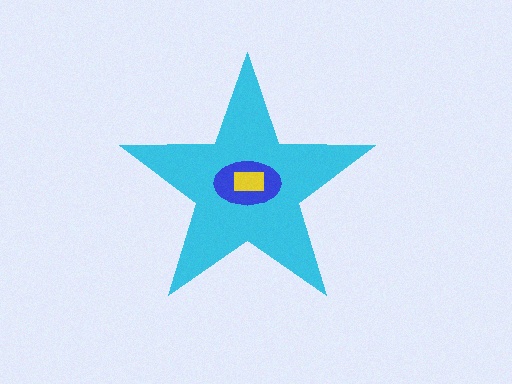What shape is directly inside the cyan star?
The blue ellipse.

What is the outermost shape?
The cyan star.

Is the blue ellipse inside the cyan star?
Yes.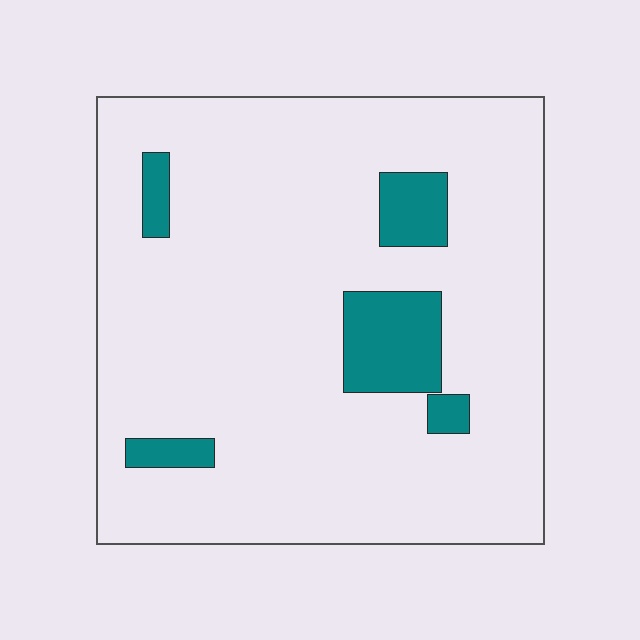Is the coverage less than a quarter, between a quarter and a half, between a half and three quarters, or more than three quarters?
Less than a quarter.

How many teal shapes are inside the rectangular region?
5.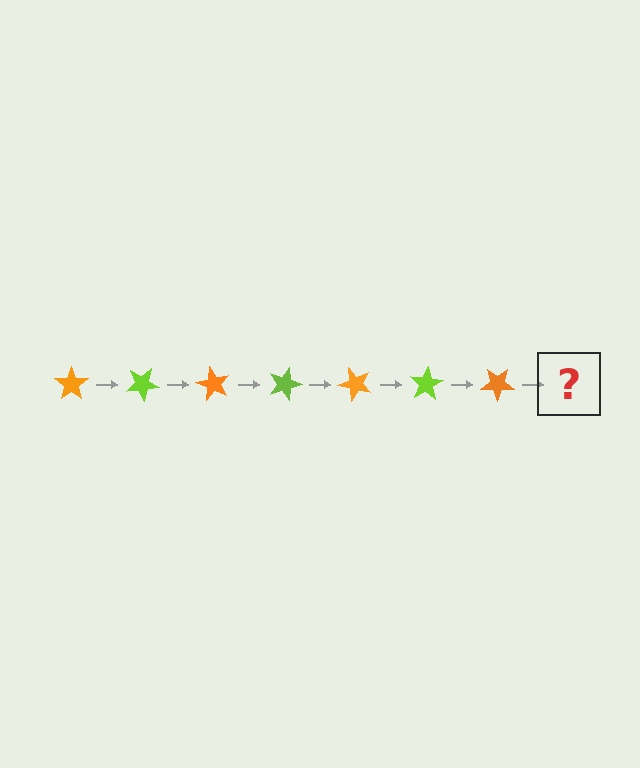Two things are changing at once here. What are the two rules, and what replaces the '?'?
The two rules are that it rotates 30 degrees each step and the color cycles through orange and lime. The '?' should be a lime star, rotated 210 degrees from the start.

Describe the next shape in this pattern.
It should be a lime star, rotated 210 degrees from the start.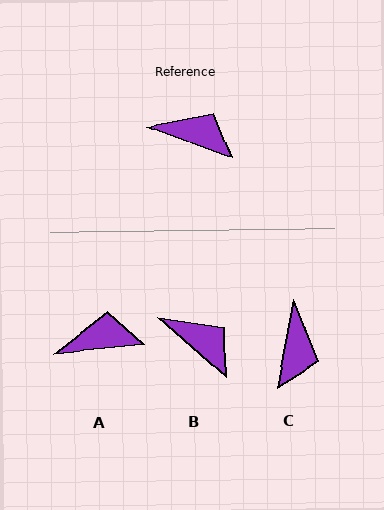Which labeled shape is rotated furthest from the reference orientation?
C, about 80 degrees away.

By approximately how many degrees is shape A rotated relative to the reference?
Approximately 26 degrees counter-clockwise.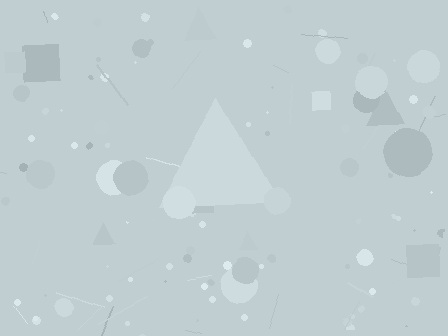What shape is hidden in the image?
A triangle is hidden in the image.